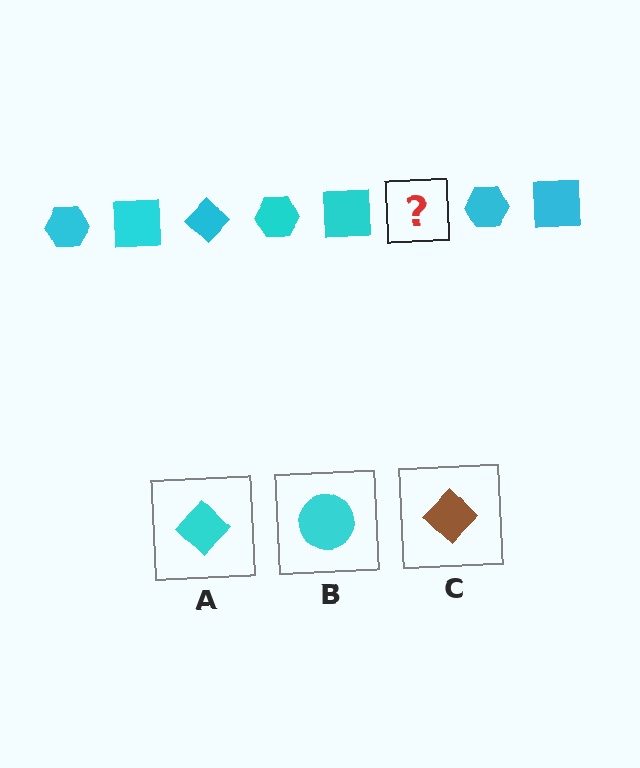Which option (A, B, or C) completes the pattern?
A.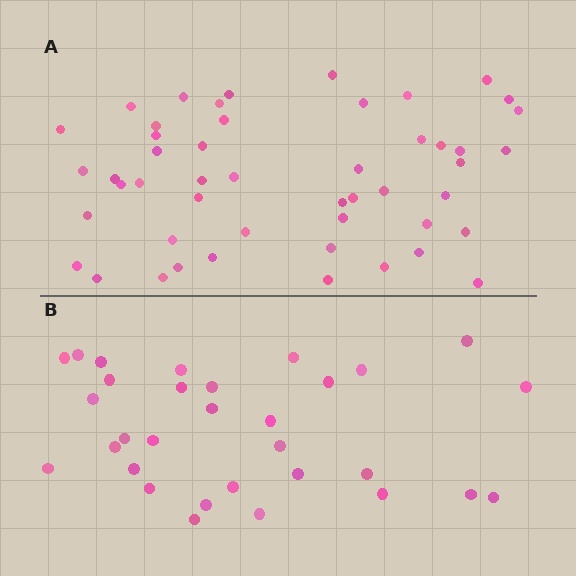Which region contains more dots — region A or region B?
Region A (the top region) has more dots.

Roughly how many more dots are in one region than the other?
Region A has approximately 20 more dots than region B.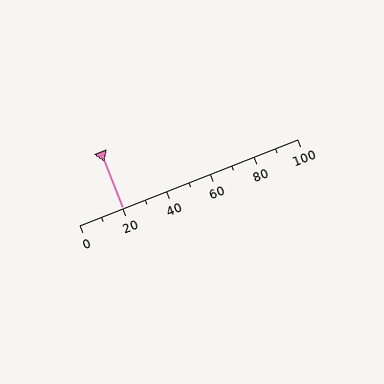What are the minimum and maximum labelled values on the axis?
The axis runs from 0 to 100.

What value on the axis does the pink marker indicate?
The marker indicates approximately 20.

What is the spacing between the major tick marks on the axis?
The major ticks are spaced 20 apart.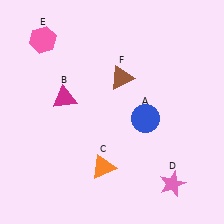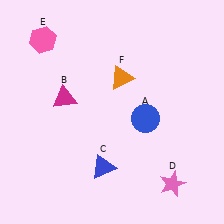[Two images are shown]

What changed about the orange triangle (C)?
In Image 1, C is orange. In Image 2, it changed to blue.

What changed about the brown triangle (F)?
In Image 1, F is brown. In Image 2, it changed to orange.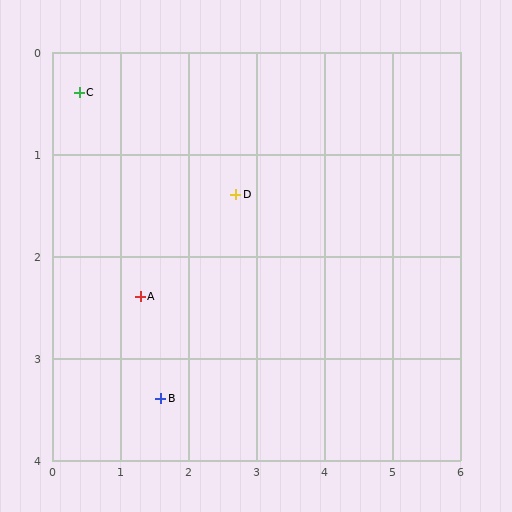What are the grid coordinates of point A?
Point A is at approximately (1.3, 2.4).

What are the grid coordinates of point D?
Point D is at approximately (2.7, 1.4).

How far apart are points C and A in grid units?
Points C and A are about 2.2 grid units apart.